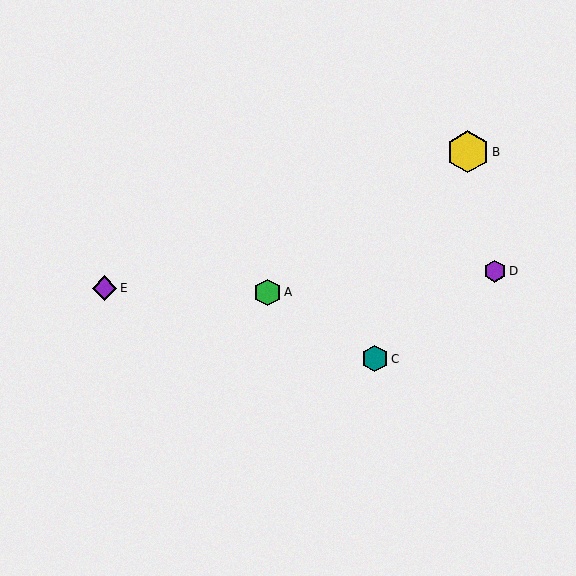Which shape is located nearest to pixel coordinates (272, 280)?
The green hexagon (labeled A) at (268, 292) is nearest to that location.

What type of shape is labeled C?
Shape C is a teal hexagon.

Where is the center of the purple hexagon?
The center of the purple hexagon is at (495, 271).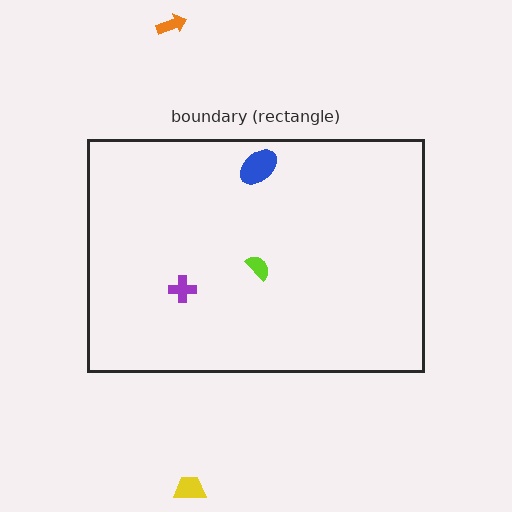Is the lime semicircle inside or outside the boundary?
Inside.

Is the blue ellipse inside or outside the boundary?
Inside.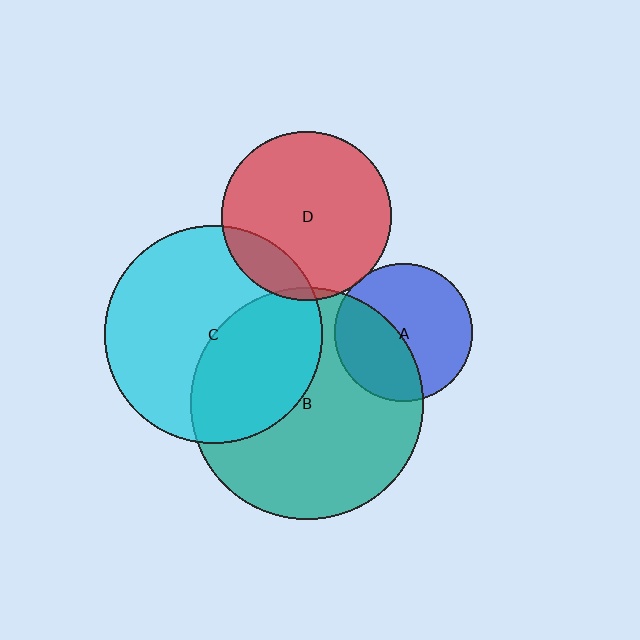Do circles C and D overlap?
Yes.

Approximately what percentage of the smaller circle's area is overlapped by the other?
Approximately 15%.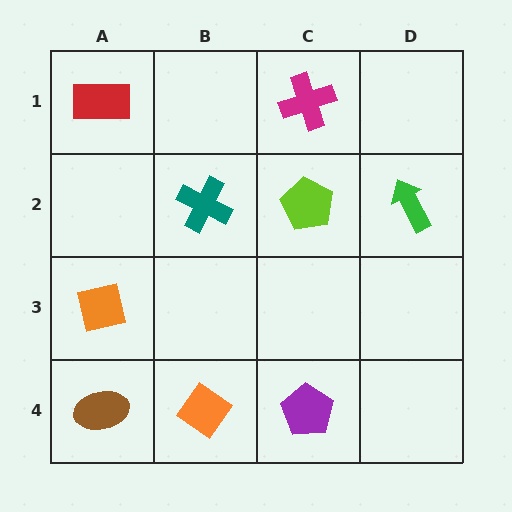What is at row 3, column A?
An orange square.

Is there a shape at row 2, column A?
No, that cell is empty.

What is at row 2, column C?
A lime pentagon.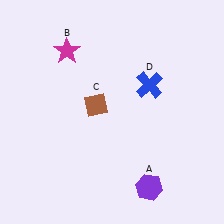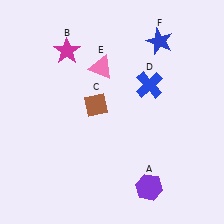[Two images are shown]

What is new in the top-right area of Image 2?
A blue star (F) was added in the top-right area of Image 2.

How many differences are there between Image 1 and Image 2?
There are 2 differences between the two images.